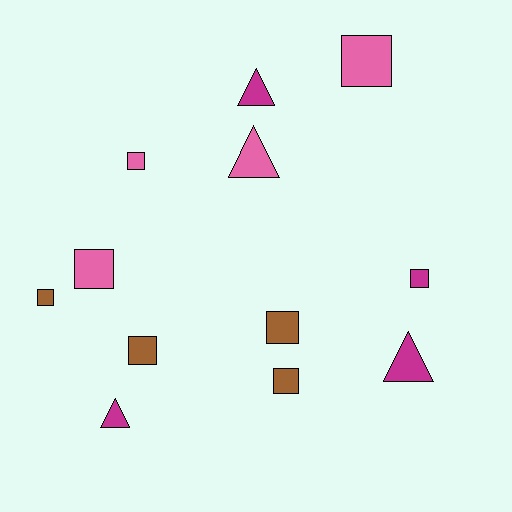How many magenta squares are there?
There is 1 magenta square.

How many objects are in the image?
There are 12 objects.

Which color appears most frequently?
Brown, with 4 objects.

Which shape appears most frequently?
Square, with 8 objects.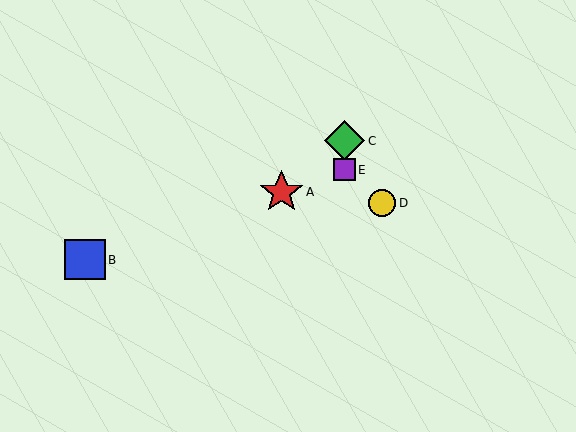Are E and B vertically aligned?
No, E is at x≈344 and B is at x≈85.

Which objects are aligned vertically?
Objects C, E are aligned vertically.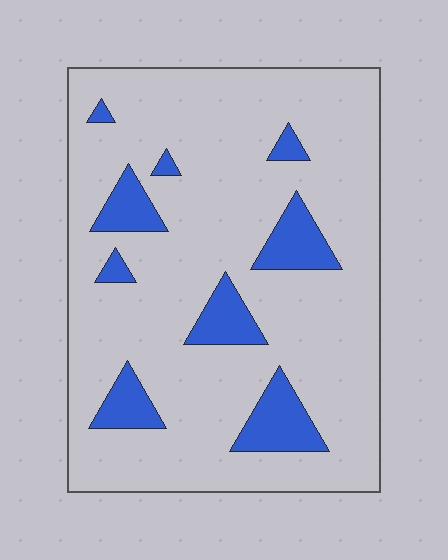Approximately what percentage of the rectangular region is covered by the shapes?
Approximately 15%.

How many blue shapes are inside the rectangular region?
9.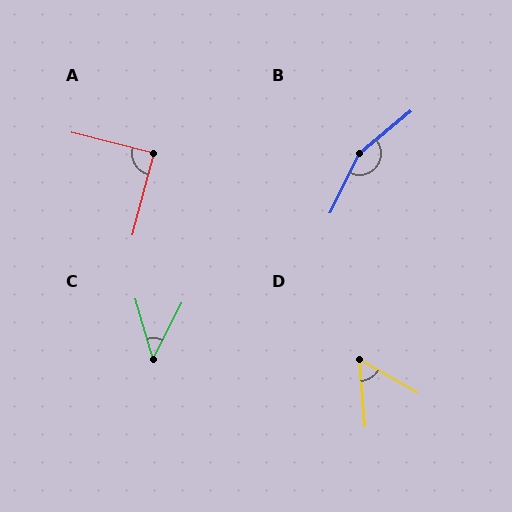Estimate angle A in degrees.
Approximately 90 degrees.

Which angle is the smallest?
C, at approximately 43 degrees.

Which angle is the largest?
B, at approximately 156 degrees.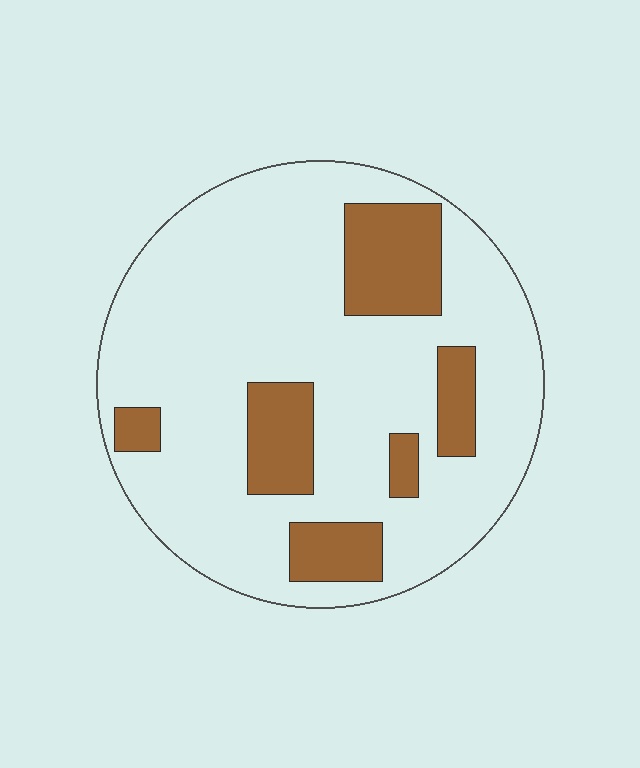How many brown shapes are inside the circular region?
6.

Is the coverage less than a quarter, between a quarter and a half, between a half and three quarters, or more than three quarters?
Less than a quarter.